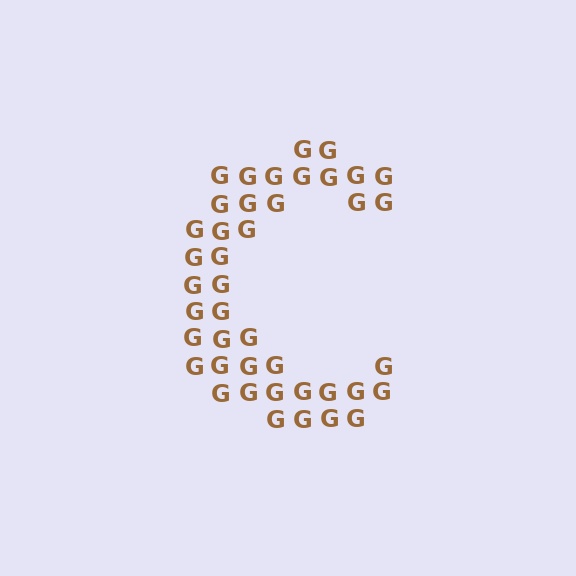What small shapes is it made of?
It is made of small letter G's.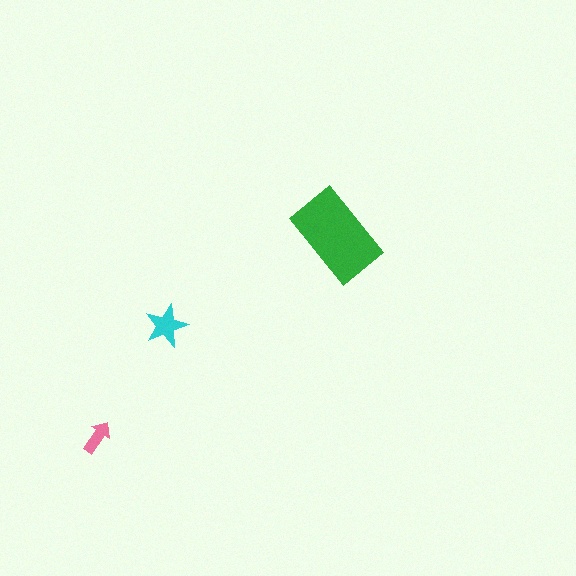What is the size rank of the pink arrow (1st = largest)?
3rd.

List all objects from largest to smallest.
The green rectangle, the cyan star, the pink arrow.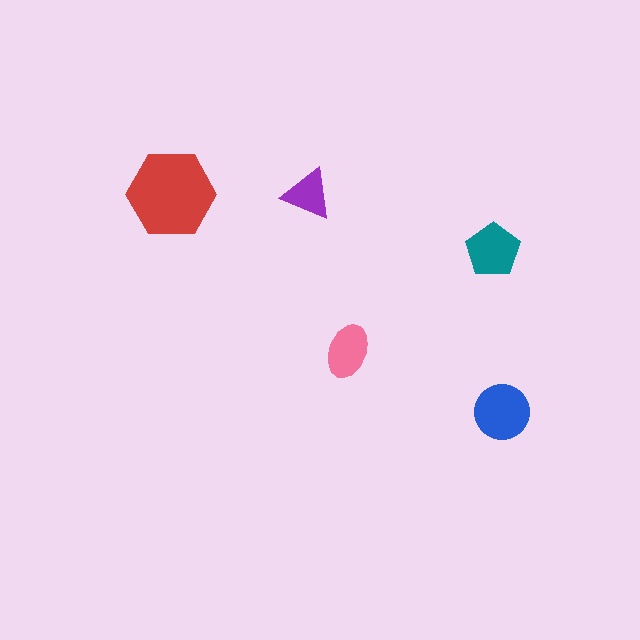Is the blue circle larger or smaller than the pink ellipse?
Larger.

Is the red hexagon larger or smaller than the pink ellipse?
Larger.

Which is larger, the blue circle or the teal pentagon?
The blue circle.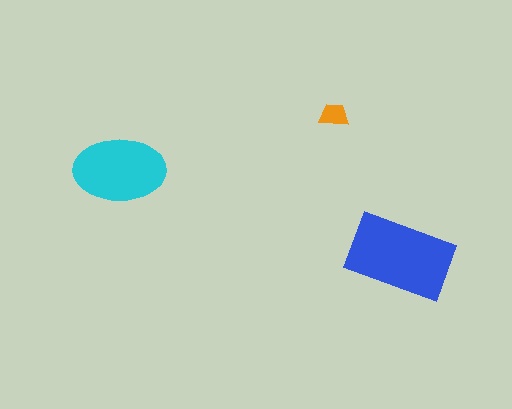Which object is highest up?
The orange trapezoid is topmost.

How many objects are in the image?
There are 3 objects in the image.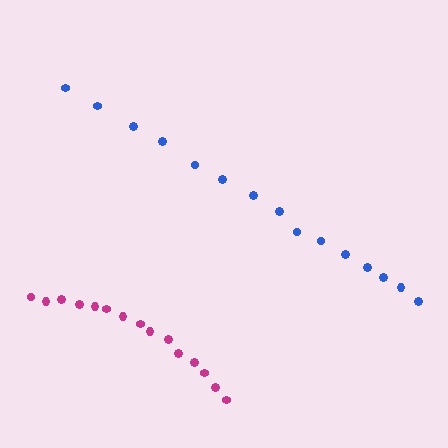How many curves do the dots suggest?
There are 2 distinct paths.